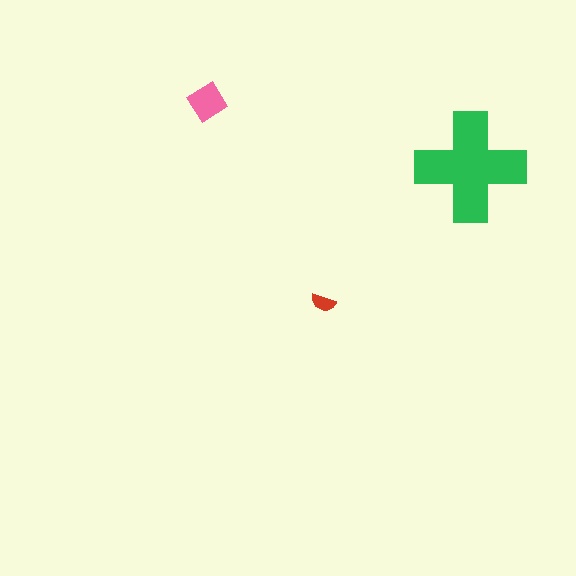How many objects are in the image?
There are 3 objects in the image.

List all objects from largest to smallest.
The green cross, the pink diamond, the red semicircle.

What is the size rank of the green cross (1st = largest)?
1st.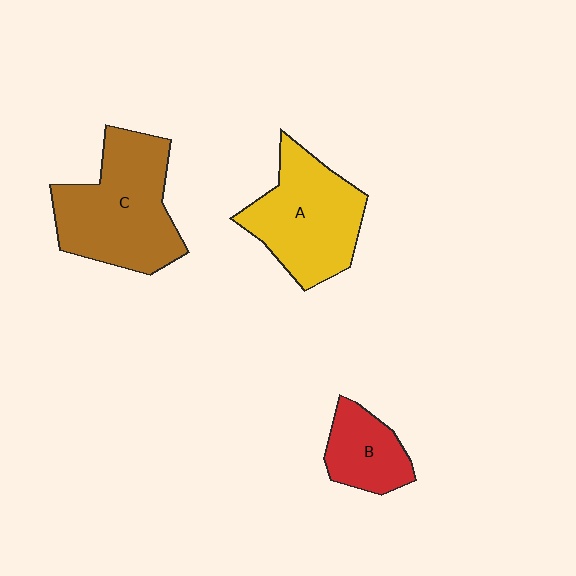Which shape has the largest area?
Shape C (brown).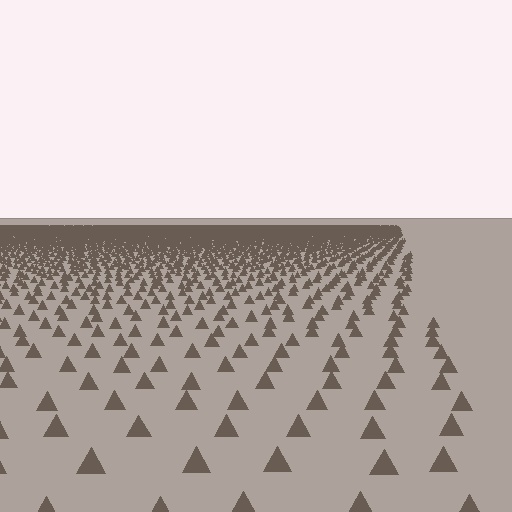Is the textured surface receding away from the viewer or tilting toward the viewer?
The surface is receding away from the viewer. Texture elements get smaller and denser toward the top.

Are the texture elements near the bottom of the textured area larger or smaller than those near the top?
Larger. Near the bottom, elements are closer to the viewer and appear at a bigger on-screen size.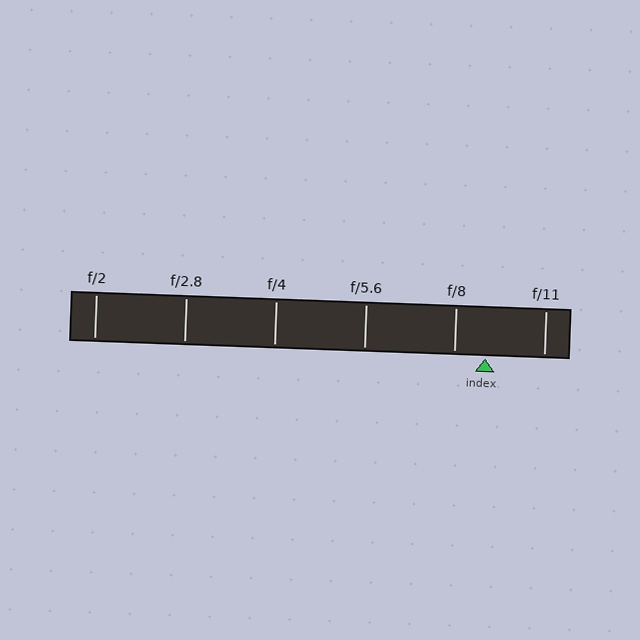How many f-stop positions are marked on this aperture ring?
There are 6 f-stop positions marked.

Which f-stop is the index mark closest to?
The index mark is closest to f/8.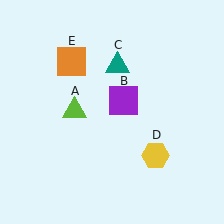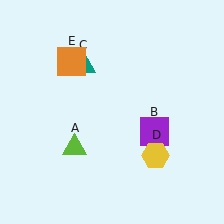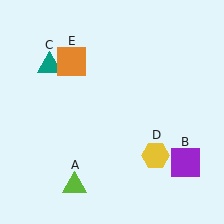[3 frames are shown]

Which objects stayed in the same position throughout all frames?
Yellow hexagon (object D) and orange square (object E) remained stationary.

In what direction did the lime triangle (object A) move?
The lime triangle (object A) moved down.